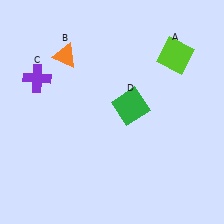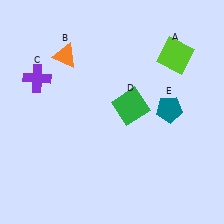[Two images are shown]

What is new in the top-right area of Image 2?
A teal pentagon (E) was added in the top-right area of Image 2.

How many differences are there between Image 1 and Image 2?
There is 1 difference between the two images.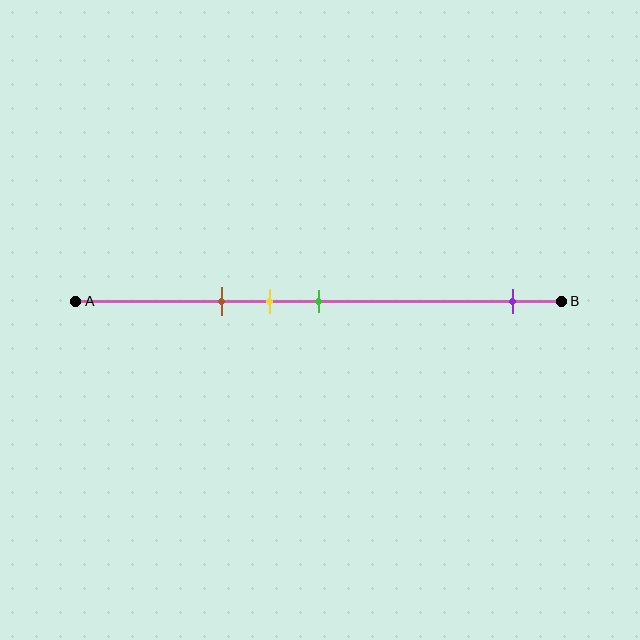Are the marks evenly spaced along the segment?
No, the marks are not evenly spaced.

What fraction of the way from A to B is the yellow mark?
The yellow mark is approximately 40% (0.4) of the way from A to B.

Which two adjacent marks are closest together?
The yellow and green marks are the closest adjacent pair.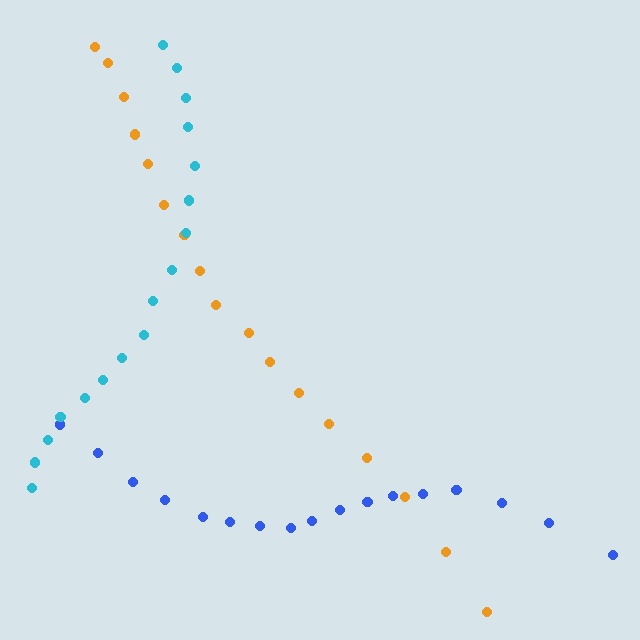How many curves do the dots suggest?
There are 3 distinct paths.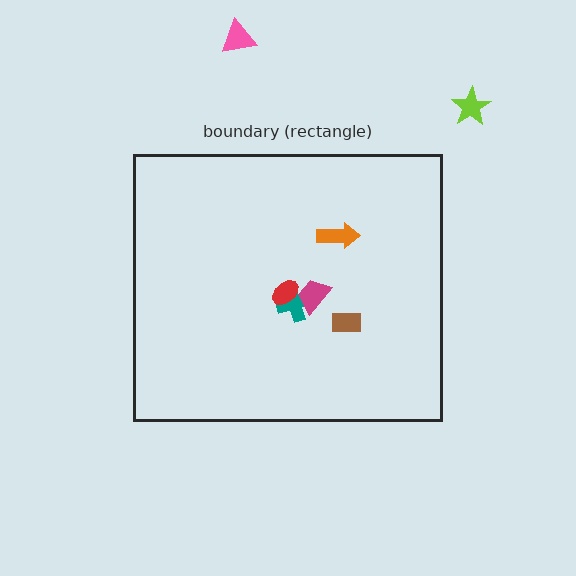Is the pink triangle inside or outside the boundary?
Outside.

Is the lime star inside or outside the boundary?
Outside.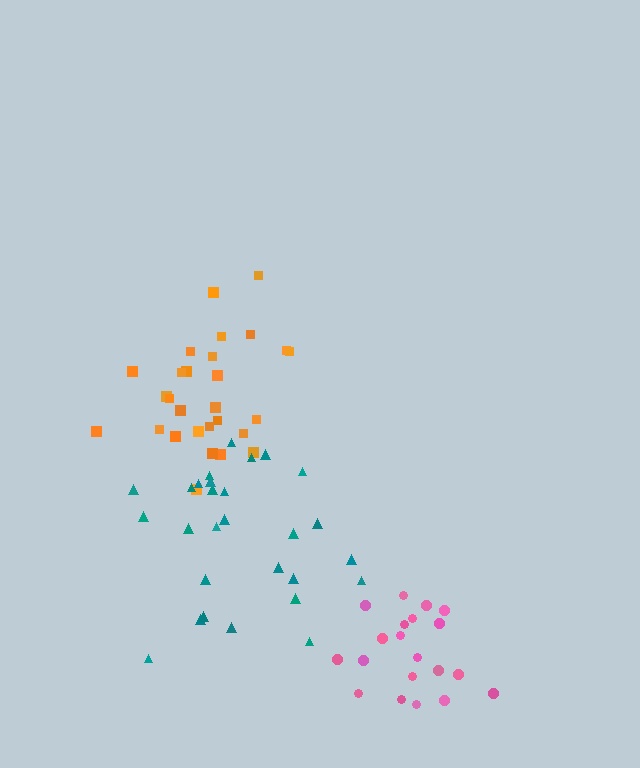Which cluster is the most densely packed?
Pink.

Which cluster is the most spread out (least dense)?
Teal.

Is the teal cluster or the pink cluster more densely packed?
Pink.